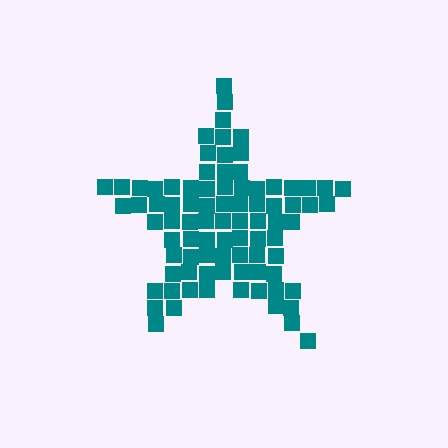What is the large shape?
The large shape is a star.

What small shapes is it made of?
It is made of small squares.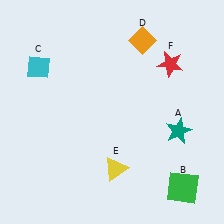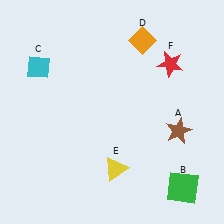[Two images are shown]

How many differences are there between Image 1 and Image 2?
There is 1 difference between the two images.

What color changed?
The star (A) changed from teal in Image 1 to brown in Image 2.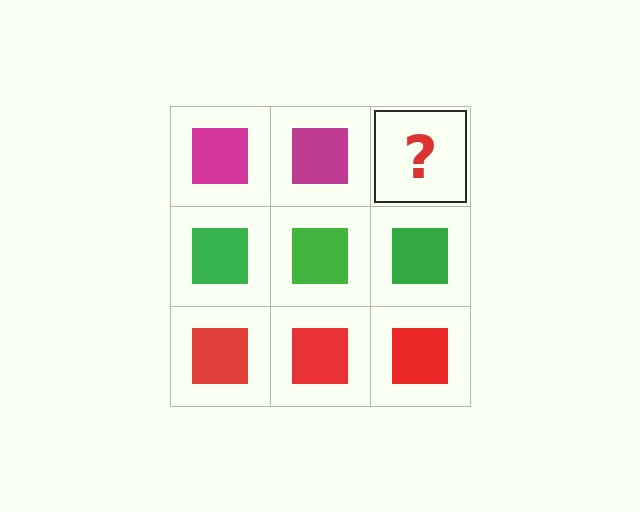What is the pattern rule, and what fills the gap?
The rule is that each row has a consistent color. The gap should be filled with a magenta square.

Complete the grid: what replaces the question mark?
The question mark should be replaced with a magenta square.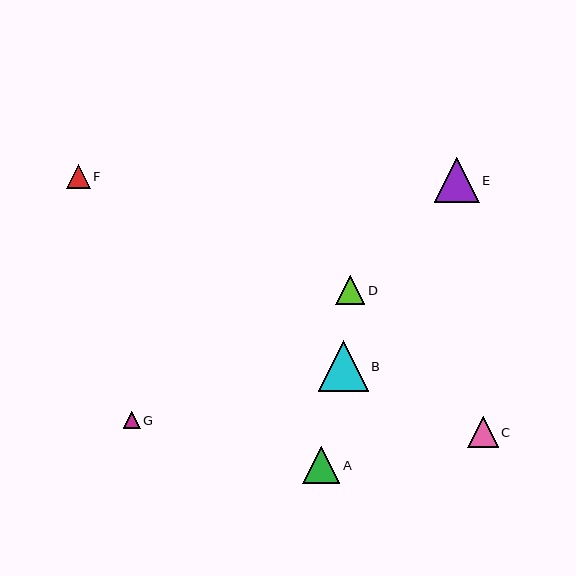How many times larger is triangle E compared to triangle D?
Triangle E is approximately 1.6 times the size of triangle D.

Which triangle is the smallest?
Triangle G is the smallest with a size of approximately 17 pixels.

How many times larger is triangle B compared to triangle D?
Triangle B is approximately 1.7 times the size of triangle D.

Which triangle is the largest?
Triangle B is the largest with a size of approximately 50 pixels.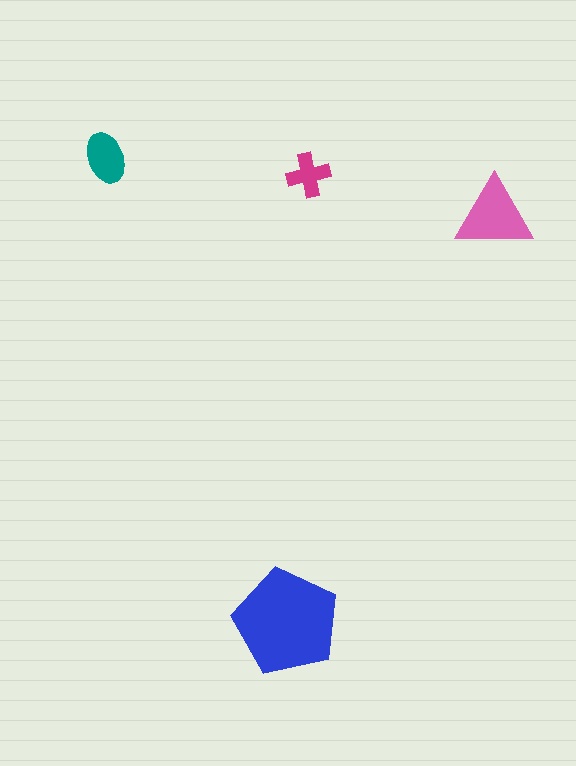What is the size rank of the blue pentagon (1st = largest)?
1st.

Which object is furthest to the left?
The teal ellipse is leftmost.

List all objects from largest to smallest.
The blue pentagon, the pink triangle, the teal ellipse, the magenta cross.